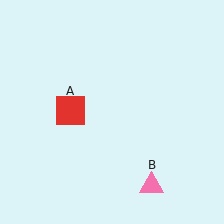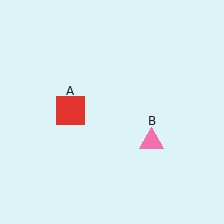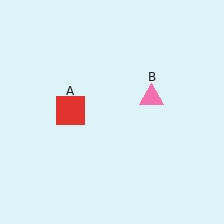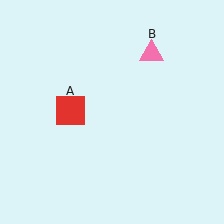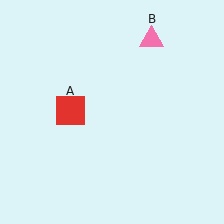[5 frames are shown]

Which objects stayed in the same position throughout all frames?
Red square (object A) remained stationary.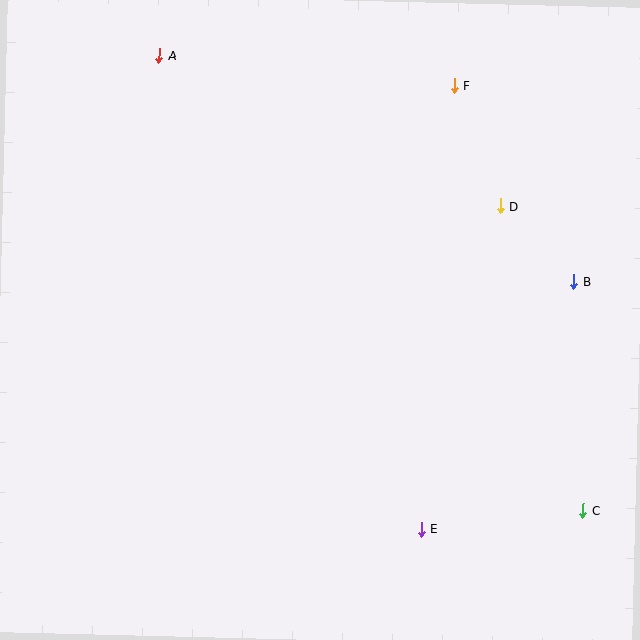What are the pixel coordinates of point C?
Point C is at (583, 511).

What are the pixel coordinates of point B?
Point B is at (574, 282).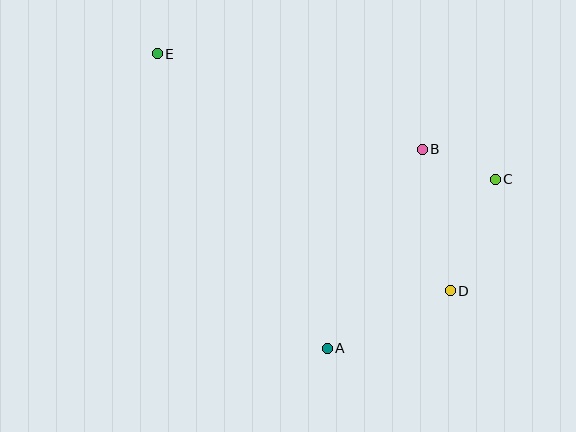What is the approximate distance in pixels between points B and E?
The distance between B and E is approximately 281 pixels.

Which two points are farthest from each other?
Points D and E are farthest from each other.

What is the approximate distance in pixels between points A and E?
The distance between A and E is approximately 340 pixels.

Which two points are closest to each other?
Points B and C are closest to each other.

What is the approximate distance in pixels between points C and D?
The distance between C and D is approximately 120 pixels.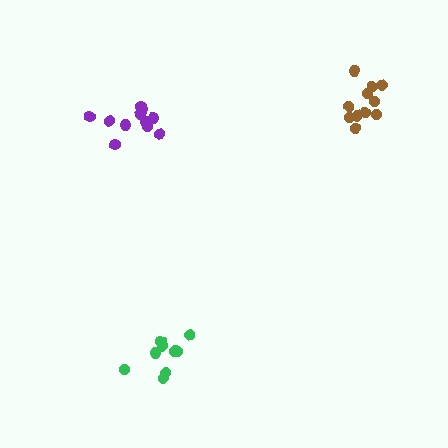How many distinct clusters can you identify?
There are 3 distinct clusters.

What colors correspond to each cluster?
The clusters are colored: brown, green, purple.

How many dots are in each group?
Group 1: 11 dots, Group 2: 10 dots, Group 3: 11 dots (32 total).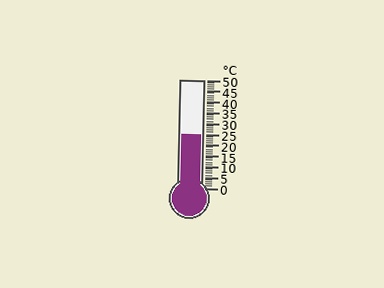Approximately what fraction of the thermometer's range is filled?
The thermometer is filled to approximately 50% of its range.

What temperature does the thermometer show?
The thermometer shows approximately 25°C.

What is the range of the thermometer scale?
The thermometer scale ranges from 0°C to 50°C.